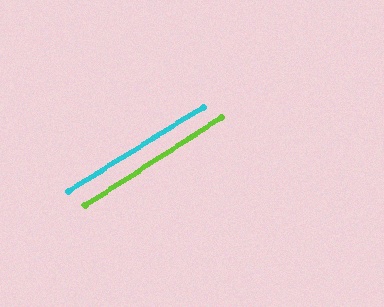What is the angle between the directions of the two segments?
Approximately 1 degree.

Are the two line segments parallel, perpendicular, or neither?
Parallel — their directions differ by only 0.8°.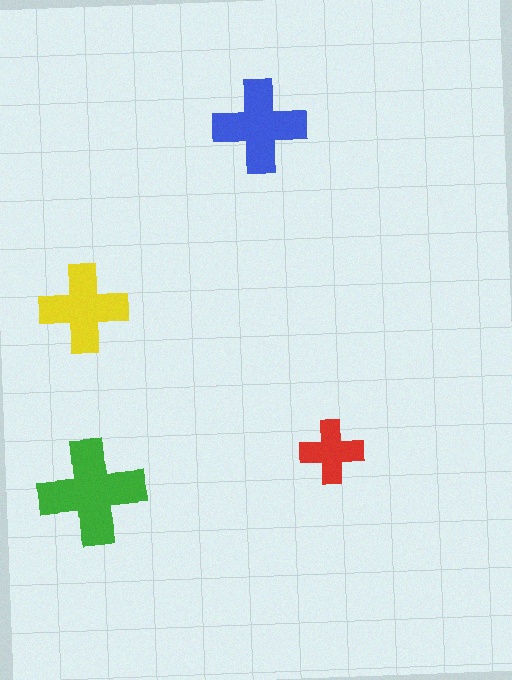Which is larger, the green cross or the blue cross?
The green one.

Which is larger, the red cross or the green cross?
The green one.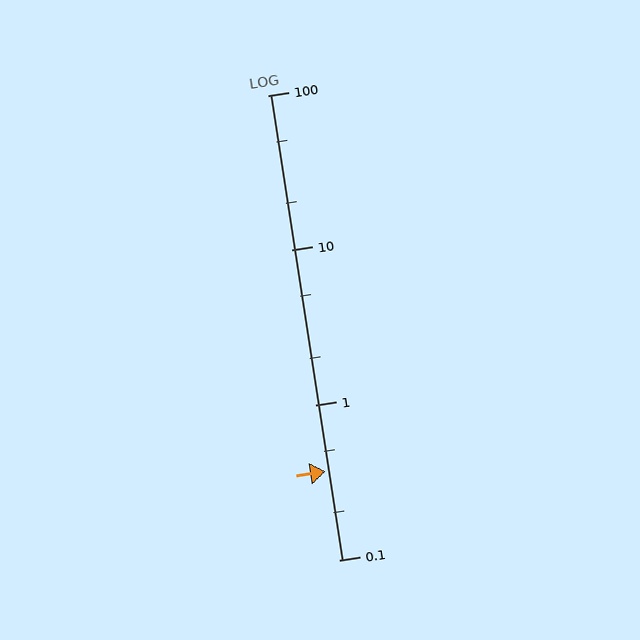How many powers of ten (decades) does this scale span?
The scale spans 3 decades, from 0.1 to 100.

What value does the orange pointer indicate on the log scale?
The pointer indicates approximately 0.37.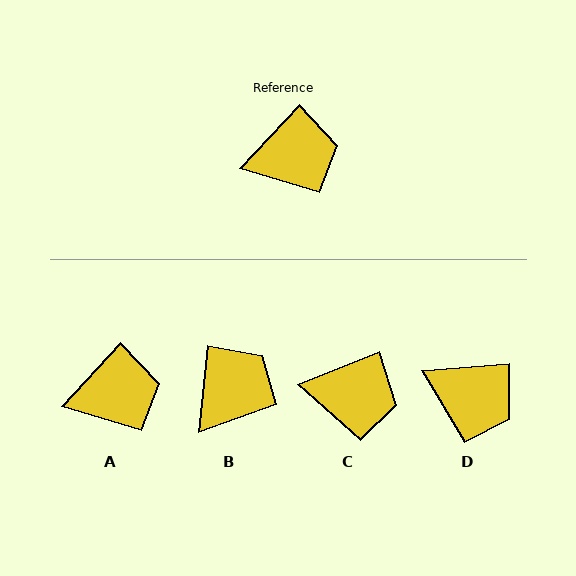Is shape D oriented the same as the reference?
No, it is off by about 43 degrees.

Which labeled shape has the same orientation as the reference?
A.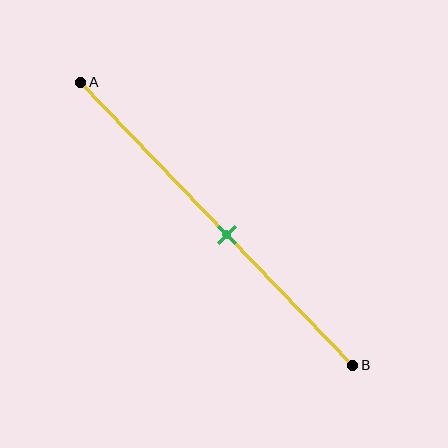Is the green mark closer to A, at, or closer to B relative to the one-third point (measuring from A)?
The green mark is closer to point B than the one-third point of segment AB.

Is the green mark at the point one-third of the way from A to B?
No, the mark is at about 55% from A, not at the 33% one-third point.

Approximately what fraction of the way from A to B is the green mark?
The green mark is approximately 55% of the way from A to B.